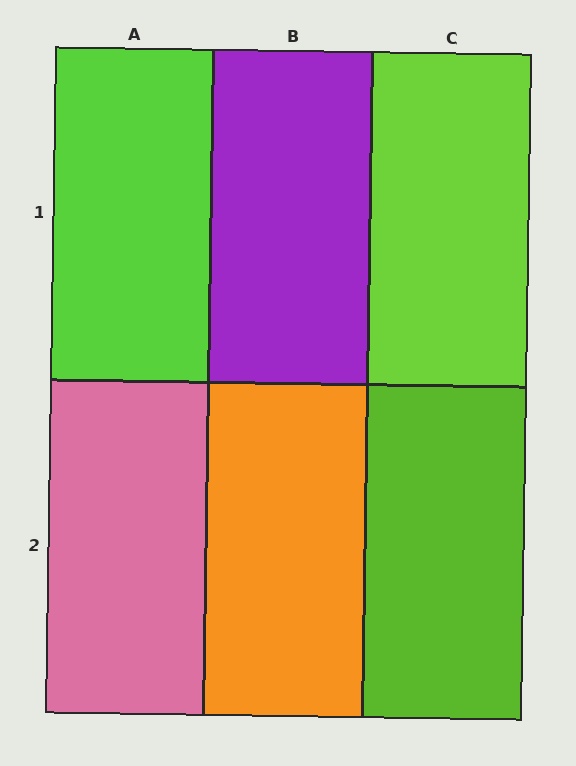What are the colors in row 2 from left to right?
Pink, orange, lime.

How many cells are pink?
1 cell is pink.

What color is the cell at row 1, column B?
Purple.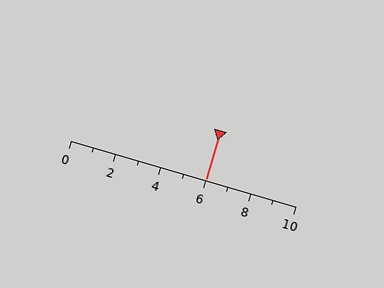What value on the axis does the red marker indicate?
The marker indicates approximately 6.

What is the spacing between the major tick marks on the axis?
The major ticks are spaced 2 apart.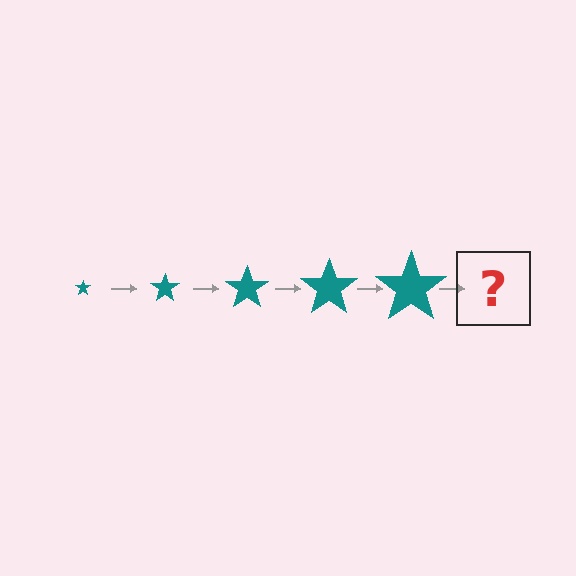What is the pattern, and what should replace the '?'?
The pattern is that the star gets progressively larger each step. The '?' should be a teal star, larger than the previous one.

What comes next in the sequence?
The next element should be a teal star, larger than the previous one.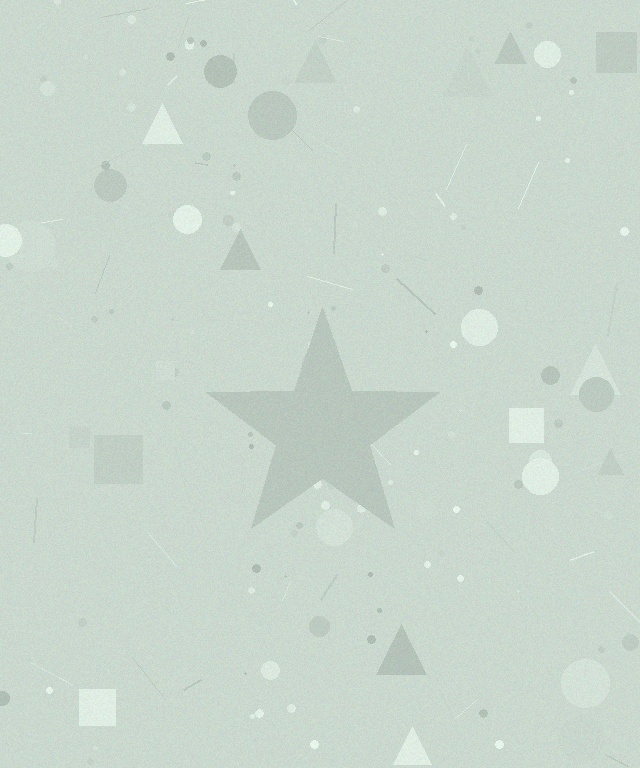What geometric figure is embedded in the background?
A star is embedded in the background.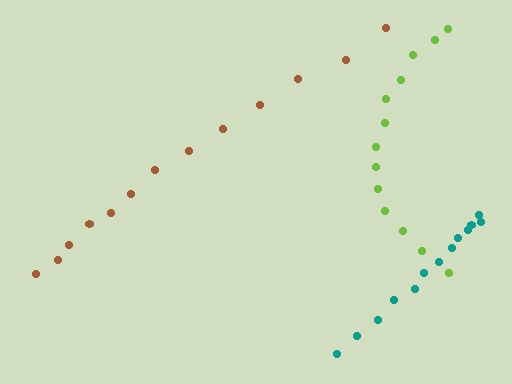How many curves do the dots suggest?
There are 3 distinct paths.